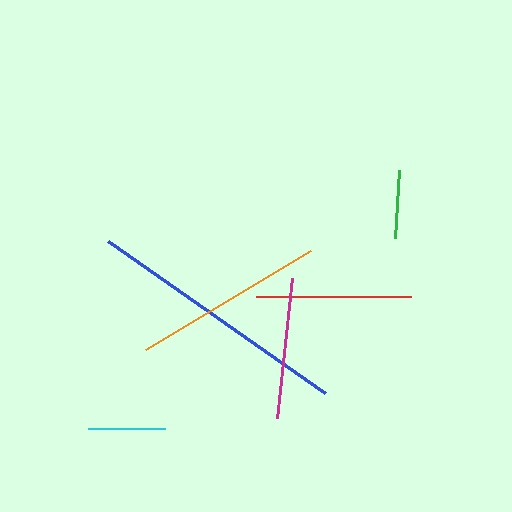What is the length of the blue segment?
The blue segment is approximately 264 pixels long.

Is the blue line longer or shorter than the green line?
The blue line is longer than the green line.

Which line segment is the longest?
The blue line is the longest at approximately 264 pixels.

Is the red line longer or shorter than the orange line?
The orange line is longer than the red line.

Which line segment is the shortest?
The green line is the shortest at approximately 68 pixels.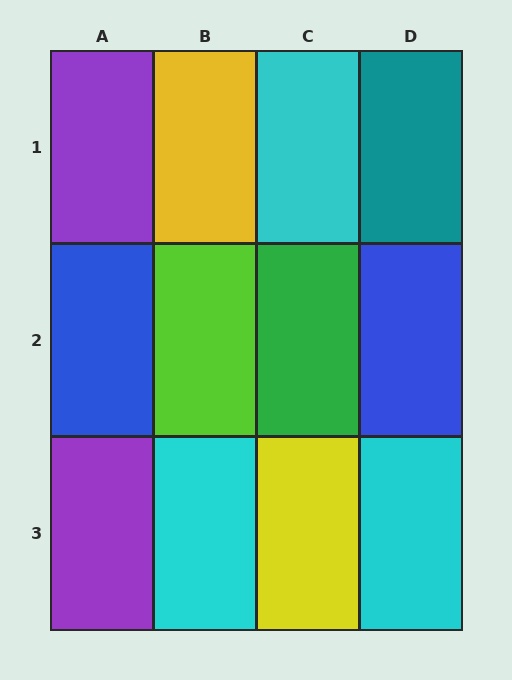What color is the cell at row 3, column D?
Cyan.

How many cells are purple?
2 cells are purple.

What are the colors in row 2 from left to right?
Blue, lime, green, blue.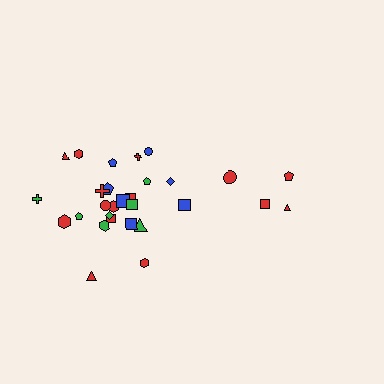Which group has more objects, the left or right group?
The left group.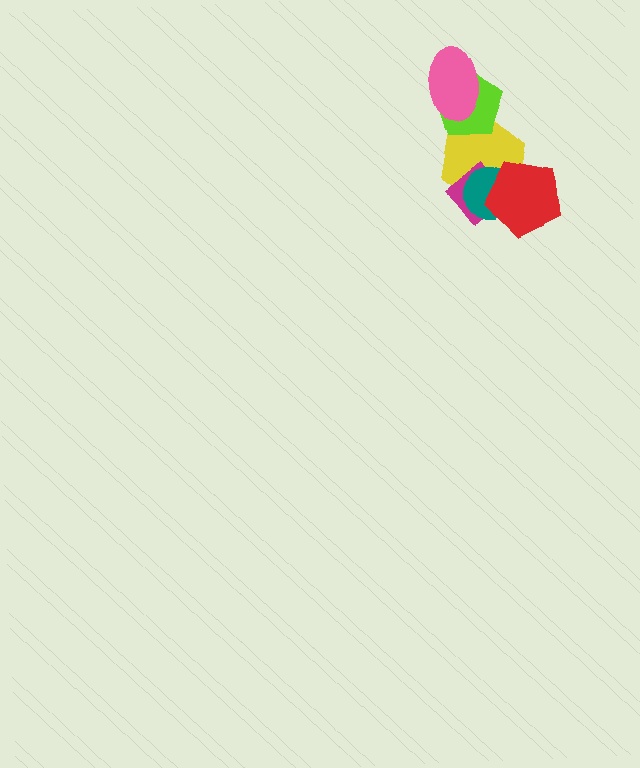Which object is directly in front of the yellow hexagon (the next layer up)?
The magenta diamond is directly in front of the yellow hexagon.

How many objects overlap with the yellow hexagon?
4 objects overlap with the yellow hexagon.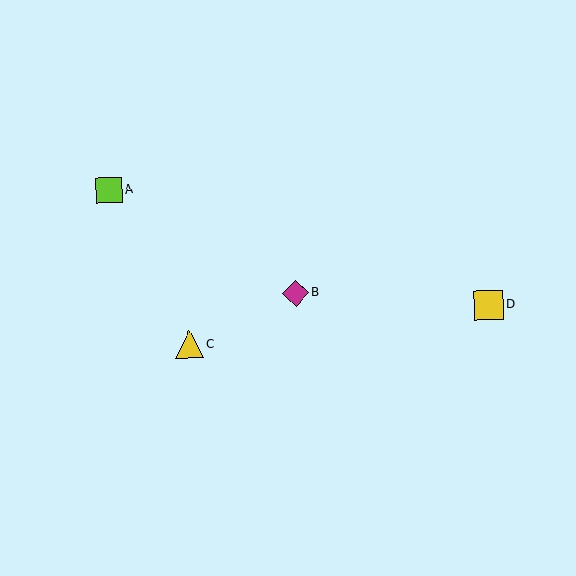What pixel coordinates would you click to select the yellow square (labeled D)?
Click at (488, 305) to select the yellow square D.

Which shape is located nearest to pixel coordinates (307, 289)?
The magenta diamond (labeled B) at (295, 293) is nearest to that location.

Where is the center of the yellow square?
The center of the yellow square is at (488, 305).